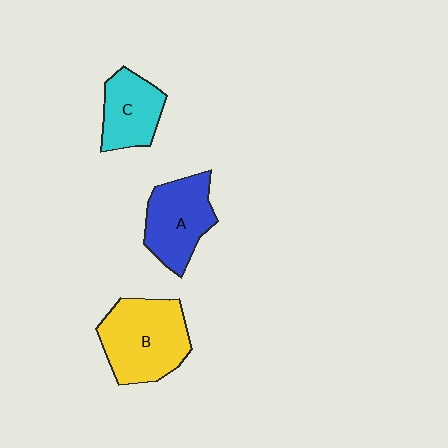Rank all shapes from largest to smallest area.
From largest to smallest: B (yellow), A (blue), C (cyan).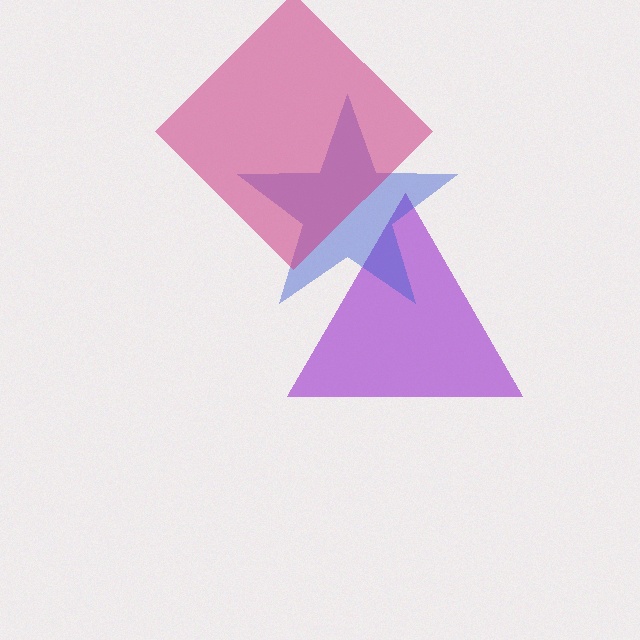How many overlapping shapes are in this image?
There are 3 overlapping shapes in the image.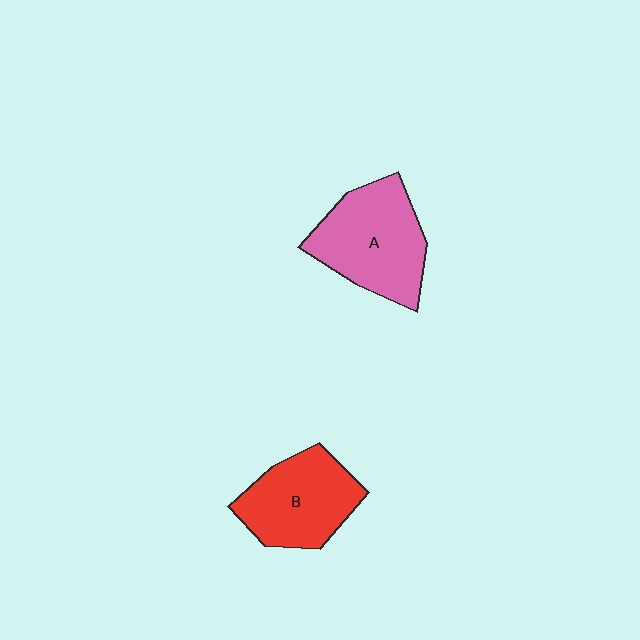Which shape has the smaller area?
Shape B (red).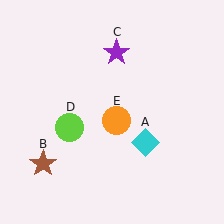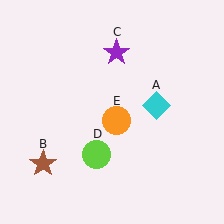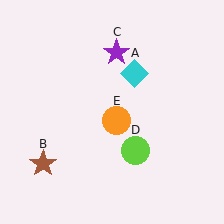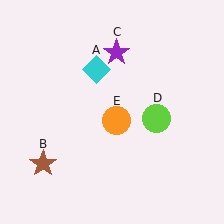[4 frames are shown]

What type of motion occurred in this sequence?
The cyan diamond (object A), lime circle (object D) rotated counterclockwise around the center of the scene.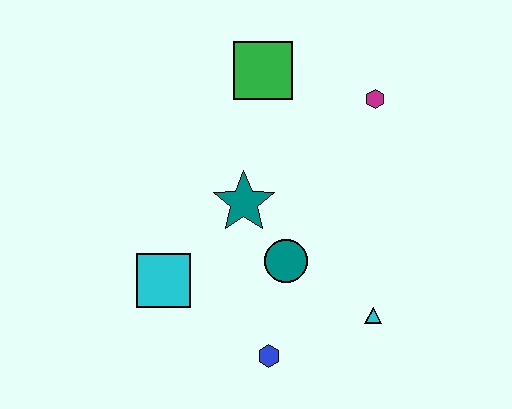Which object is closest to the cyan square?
The teal star is closest to the cyan square.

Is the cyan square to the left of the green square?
Yes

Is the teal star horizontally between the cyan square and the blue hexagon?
Yes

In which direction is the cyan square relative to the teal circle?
The cyan square is to the left of the teal circle.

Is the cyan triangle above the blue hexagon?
Yes